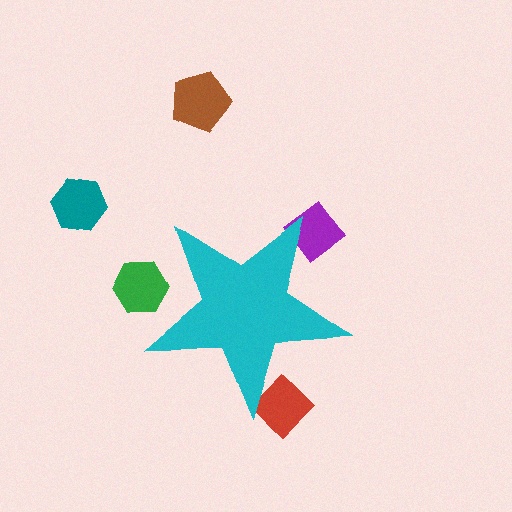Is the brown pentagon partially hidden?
No, the brown pentagon is fully visible.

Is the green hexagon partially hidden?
Yes, the green hexagon is partially hidden behind the cyan star.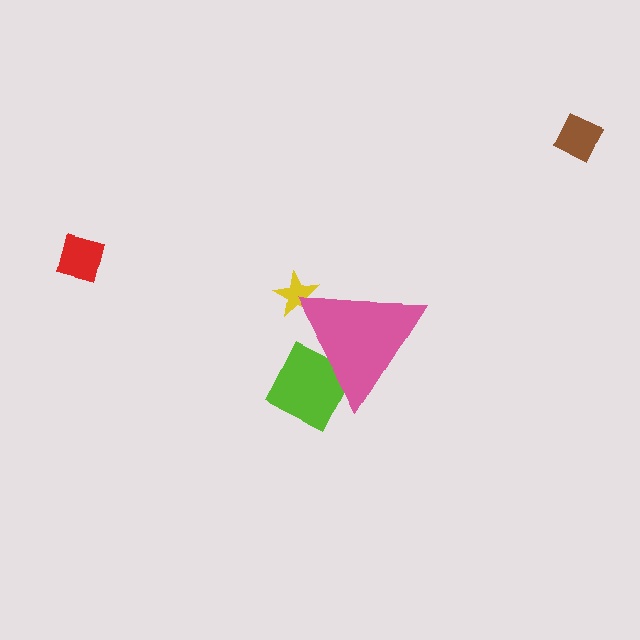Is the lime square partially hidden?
Yes, the lime square is partially hidden behind the pink triangle.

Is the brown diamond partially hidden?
No, the brown diamond is fully visible.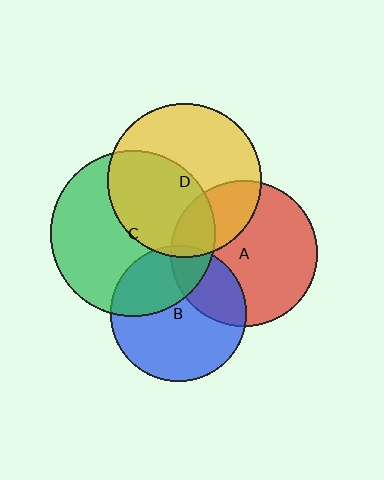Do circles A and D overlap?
Yes.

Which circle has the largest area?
Circle C (green).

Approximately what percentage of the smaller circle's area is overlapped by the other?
Approximately 25%.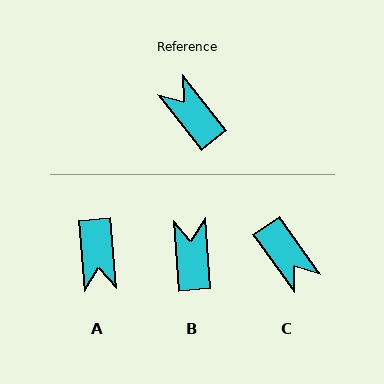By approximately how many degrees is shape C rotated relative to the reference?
Approximately 177 degrees counter-clockwise.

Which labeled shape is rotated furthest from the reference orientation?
C, about 177 degrees away.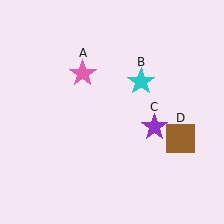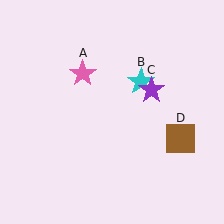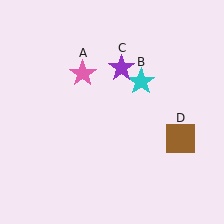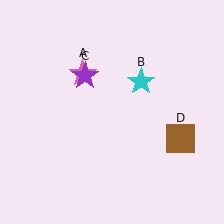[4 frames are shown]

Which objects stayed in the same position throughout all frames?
Pink star (object A) and cyan star (object B) and brown square (object D) remained stationary.